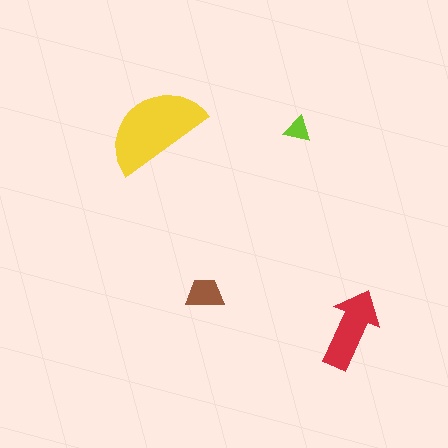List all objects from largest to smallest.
The yellow semicircle, the red arrow, the brown trapezoid, the lime triangle.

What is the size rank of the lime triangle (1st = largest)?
4th.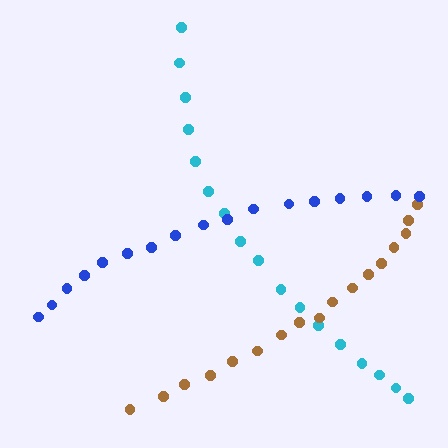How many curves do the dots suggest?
There are 3 distinct paths.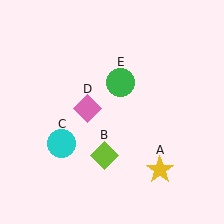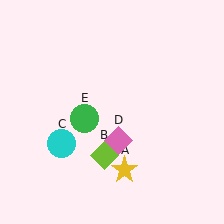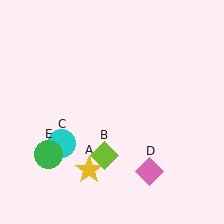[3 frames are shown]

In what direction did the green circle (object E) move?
The green circle (object E) moved down and to the left.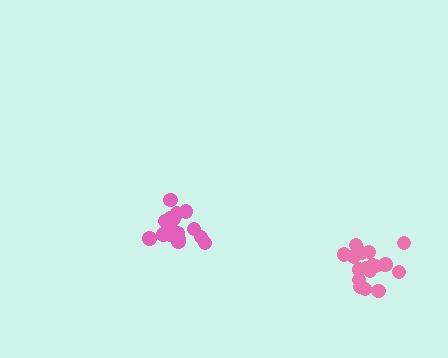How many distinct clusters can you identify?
There are 2 distinct clusters.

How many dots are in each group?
Group 1: 17 dots, Group 2: 17 dots (34 total).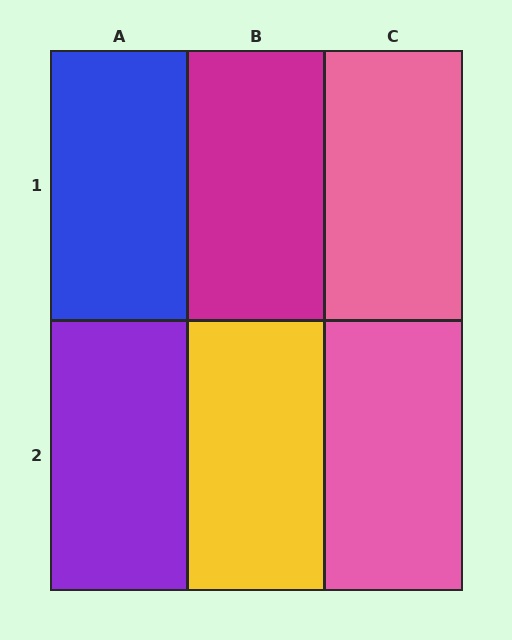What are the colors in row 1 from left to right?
Blue, magenta, pink.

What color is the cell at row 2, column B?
Yellow.